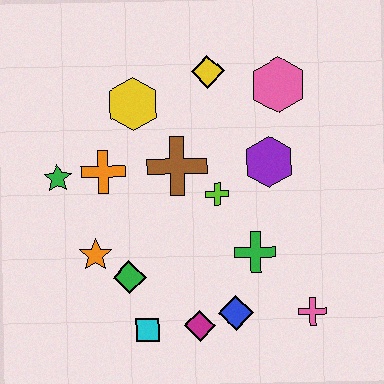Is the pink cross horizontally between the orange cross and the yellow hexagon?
No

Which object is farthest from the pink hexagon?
The cyan square is farthest from the pink hexagon.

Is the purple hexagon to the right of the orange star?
Yes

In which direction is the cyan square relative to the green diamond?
The cyan square is below the green diamond.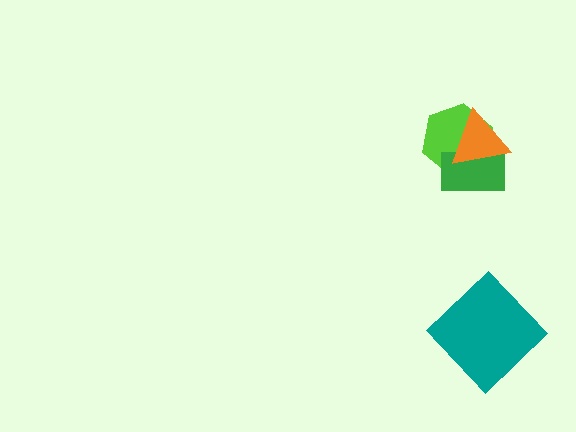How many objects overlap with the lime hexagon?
2 objects overlap with the lime hexagon.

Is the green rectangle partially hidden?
Yes, it is partially covered by another shape.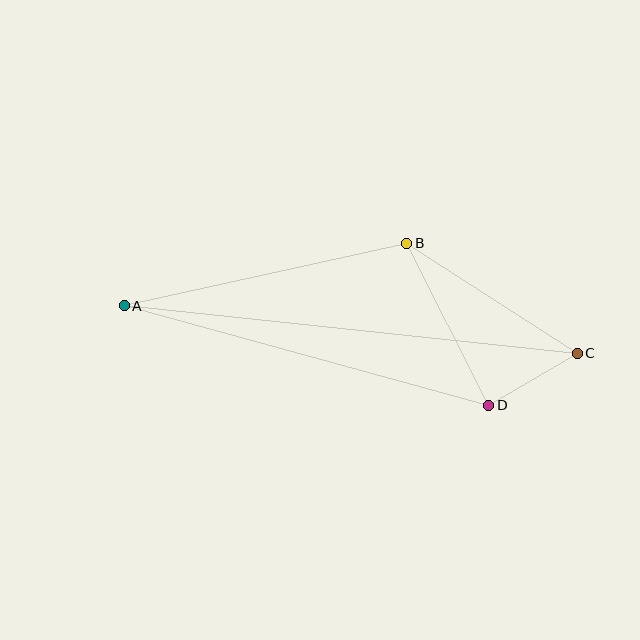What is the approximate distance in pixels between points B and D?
The distance between B and D is approximately 181 pixels.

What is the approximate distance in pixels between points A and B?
The distance between A and B is approximately 290 pixels.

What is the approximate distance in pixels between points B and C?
The distance between B and C is approximately 203 pixels.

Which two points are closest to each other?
Points C and D are closest to each other.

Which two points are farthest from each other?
Points A and C are farthest from each other.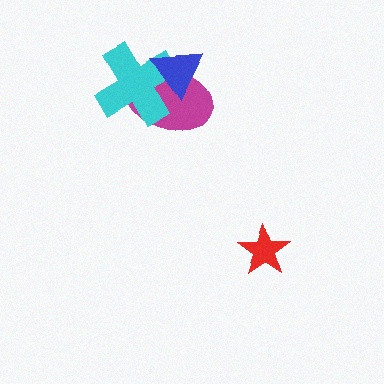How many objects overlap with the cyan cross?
2 objects overlap with the cyan cross.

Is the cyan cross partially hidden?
Yes, it is partially covered by another shape.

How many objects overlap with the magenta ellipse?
2 objects overlap with the magenta ellipse.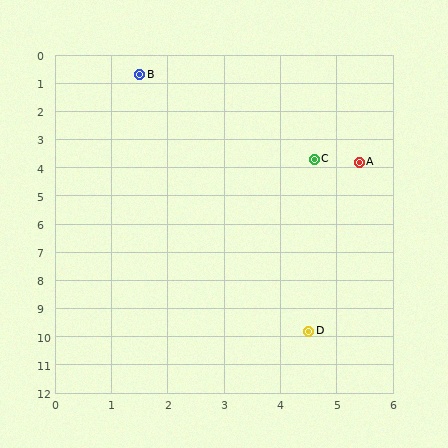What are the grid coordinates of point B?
Point B is at approximately (1.5, 0.7).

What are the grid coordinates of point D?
Point D is at approximately (4.5, 9.8).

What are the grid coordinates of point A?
Point A is at approximately (5.4, 3.8).